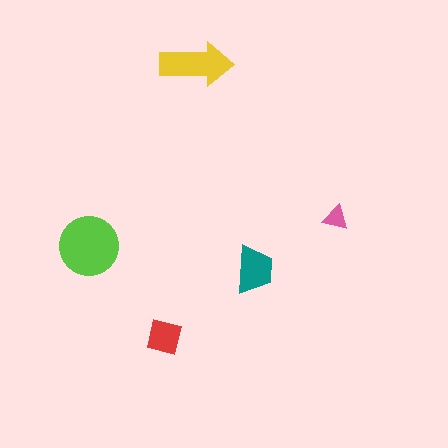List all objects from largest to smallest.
The lime circle, the yellow arrow, the teal trapezoid, the red square, the pink triangle.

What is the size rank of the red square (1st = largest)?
4th.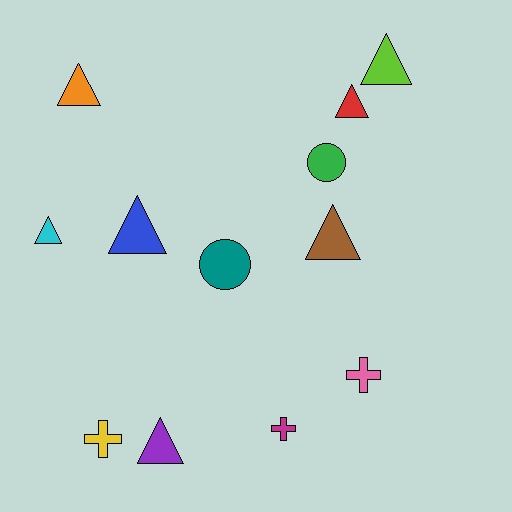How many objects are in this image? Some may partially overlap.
There are 12 objects.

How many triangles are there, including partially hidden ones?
There are 7 triangles.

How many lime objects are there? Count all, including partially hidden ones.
There is 1 lime object.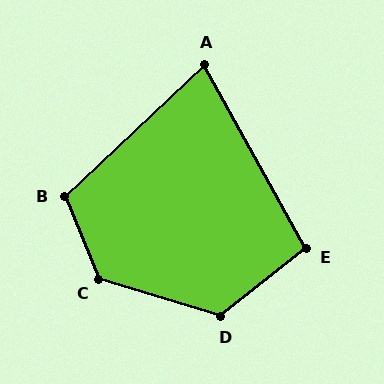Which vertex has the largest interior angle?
C, at approximately 129 degrees.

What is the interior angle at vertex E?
Approximately 99 degrees (obtuse).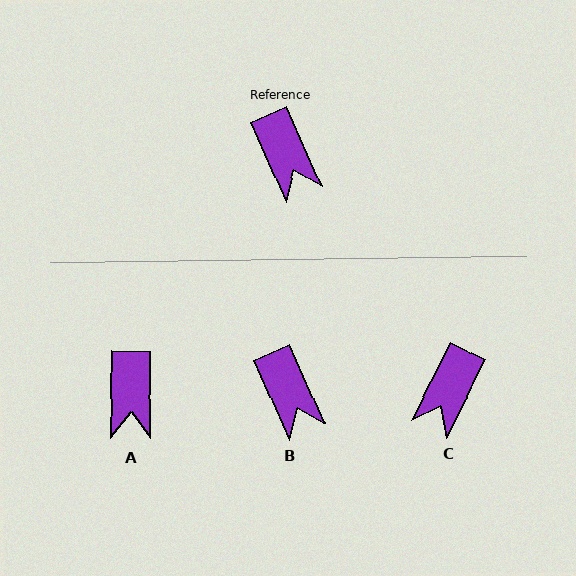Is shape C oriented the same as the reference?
No, it is off by about 51 degrees.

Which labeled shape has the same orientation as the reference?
B.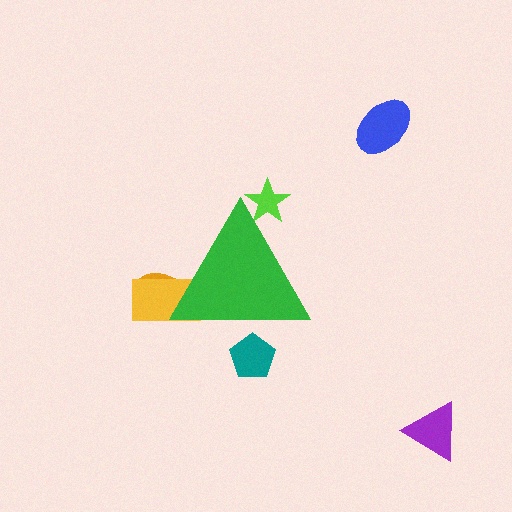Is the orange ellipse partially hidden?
Yes, the orange ellipse is partially hidden behind the green triangle.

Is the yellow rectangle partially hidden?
Yes, the yellow rectangle is partially hidden behind the green triangle.